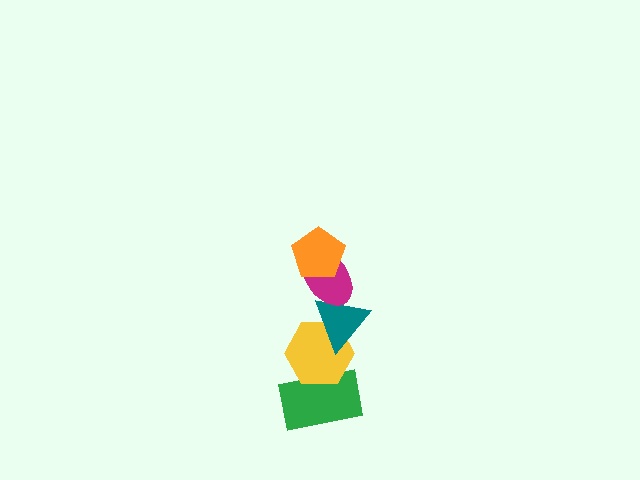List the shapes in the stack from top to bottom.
From top to bottom: the orange pentagon, the magenta ellipse, the teal triangle, the yellow hexagon, the green rectangle.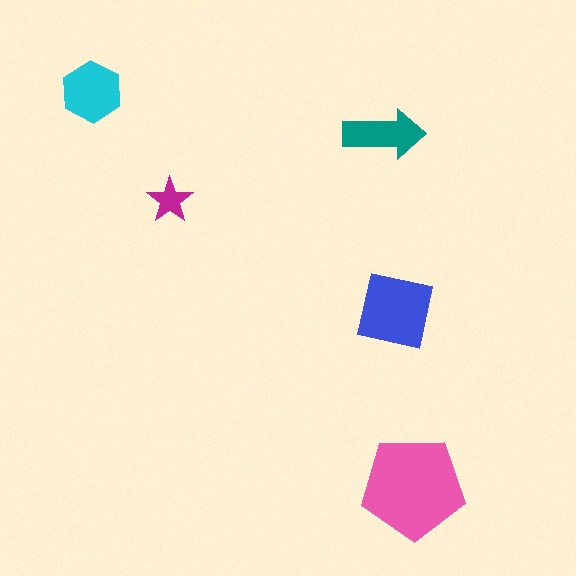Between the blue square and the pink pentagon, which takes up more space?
The pink pentagon.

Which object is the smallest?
The magenta star.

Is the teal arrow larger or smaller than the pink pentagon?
Smaller.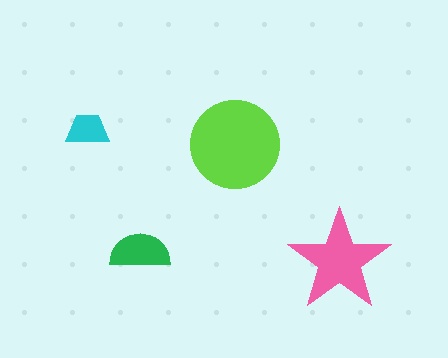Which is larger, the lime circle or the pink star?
The lime circle.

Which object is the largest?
The lime circle.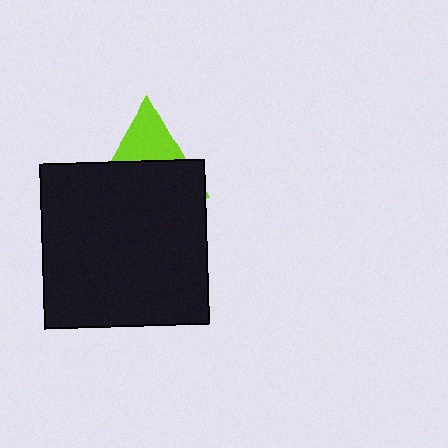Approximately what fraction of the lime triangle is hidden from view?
Roughly 62% of the lime triangle is hidden behind the black square.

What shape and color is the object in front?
The object in front is a black square.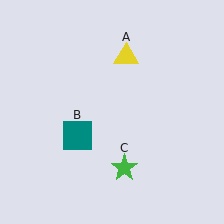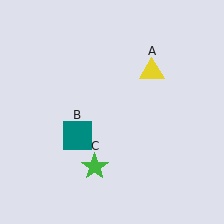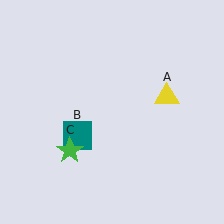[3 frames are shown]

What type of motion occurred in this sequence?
The yellow triangle (object A), green star (object C) rotated clockwise around the center of the scene.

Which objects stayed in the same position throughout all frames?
Teal square (object B) remained stationary.